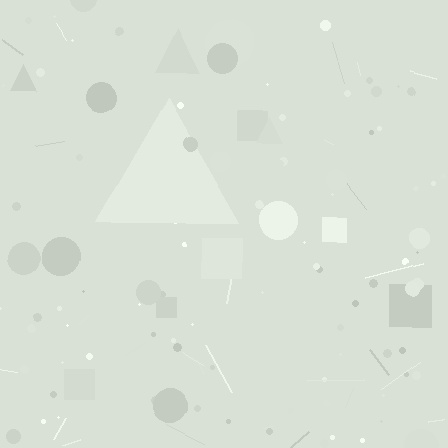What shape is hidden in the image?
A triangle is hidden in the image.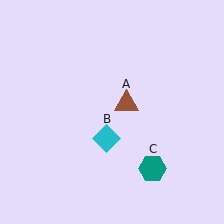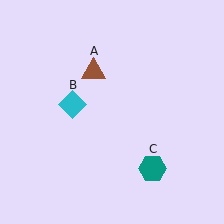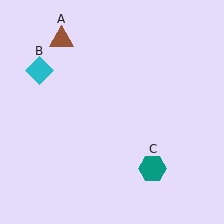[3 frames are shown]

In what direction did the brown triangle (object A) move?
The brown triangle (object A) moved up and to the left.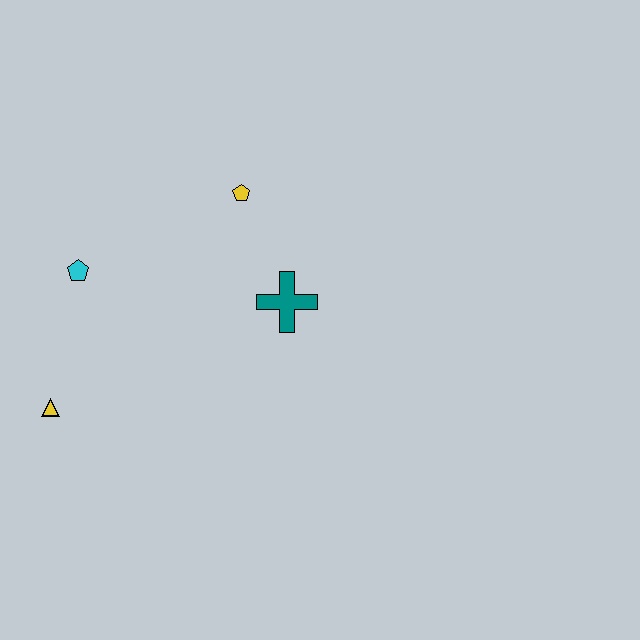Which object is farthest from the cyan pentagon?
The teal cross is farthest from the cyan pentagon.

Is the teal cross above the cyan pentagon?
No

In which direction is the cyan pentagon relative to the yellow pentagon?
The cyan pentagon is to the left of the yellow pentagon.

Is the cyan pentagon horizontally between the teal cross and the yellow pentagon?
No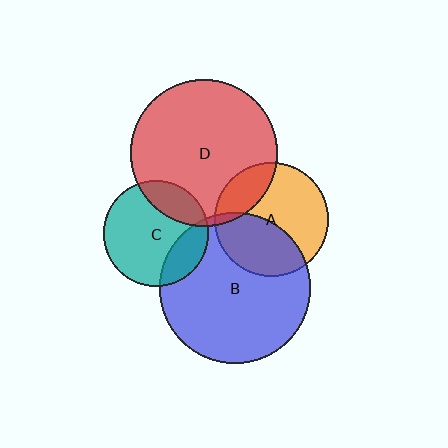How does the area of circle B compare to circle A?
Approximately 1.7 times.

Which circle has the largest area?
Circle B (blue).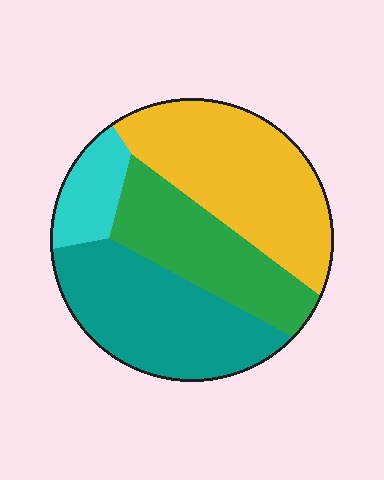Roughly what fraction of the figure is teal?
Teal covers about 30% of the figure.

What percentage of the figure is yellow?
Yellow covers 35% of the figure.